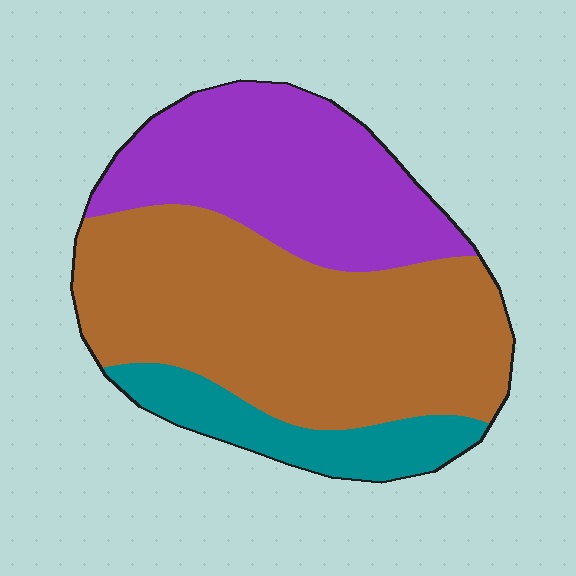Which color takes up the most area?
Brown, at roughly 55%.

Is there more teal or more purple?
Purple.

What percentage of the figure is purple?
Purple takes up between a sixth and a third of the figure.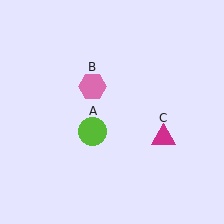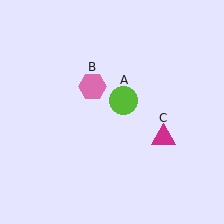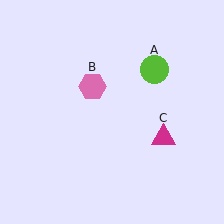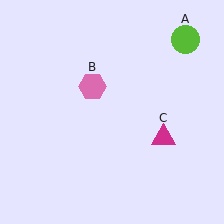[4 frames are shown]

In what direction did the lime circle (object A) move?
The lime circle (object A) moved up and to the right.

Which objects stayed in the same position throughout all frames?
Pink hexagon (object B) and magenta triangle (object C) remained stationary.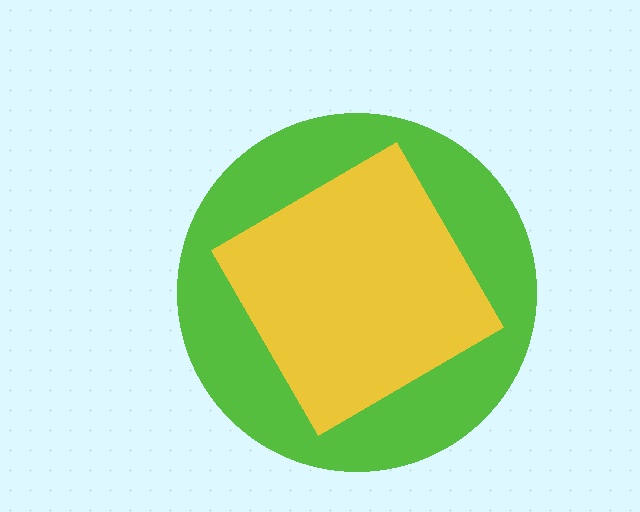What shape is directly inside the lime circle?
The yellow diamond.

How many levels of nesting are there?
2.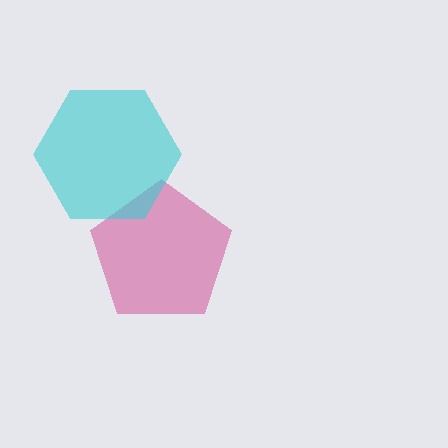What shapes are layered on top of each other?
The layered shapes are: a magenta pentagon, a cyan hexagon.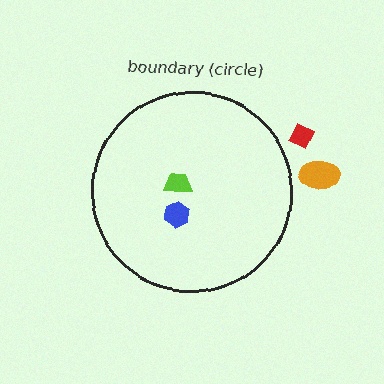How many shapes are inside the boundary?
2 inside, 2 outside.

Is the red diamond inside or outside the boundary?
Outside.